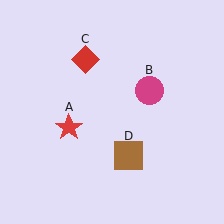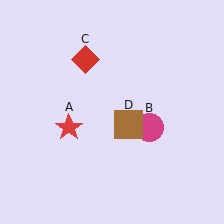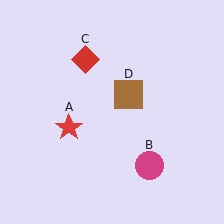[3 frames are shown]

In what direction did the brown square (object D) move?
The brown square (object D) moved up.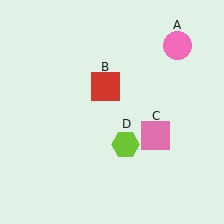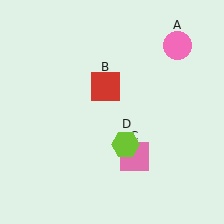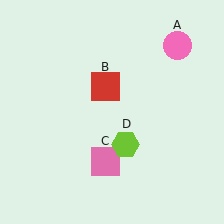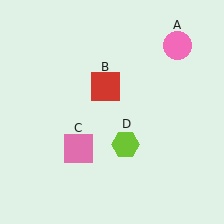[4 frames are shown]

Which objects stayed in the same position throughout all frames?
Pink circle (object A) and red square (object B) and lime hexagon (object D) remained stationary.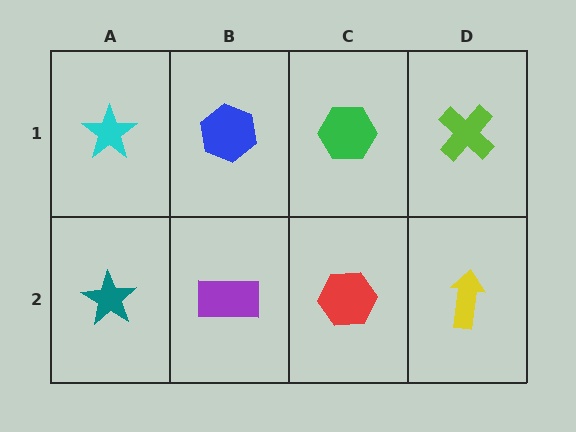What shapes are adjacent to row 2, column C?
A green hexagon (row 1, column C), a purple rectangle (row 2, column B), a yellow arrow (row 2, column D).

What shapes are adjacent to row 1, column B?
A purple rectangle (row 2, column B), a cyan star (row 1, column A), a green hexagon (row 1, column C).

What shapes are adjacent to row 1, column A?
A teal star (row 2, column A), a blue hexagon (row 1, column B).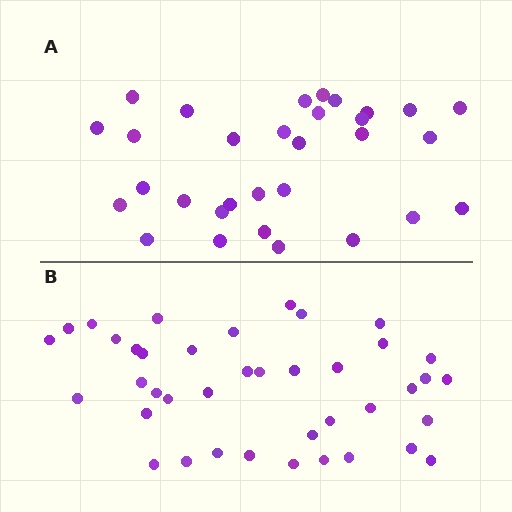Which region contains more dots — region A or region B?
Region B (the bottom region) has more dots.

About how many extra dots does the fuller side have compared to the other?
Region B has roughly 8 or so more dots than region A.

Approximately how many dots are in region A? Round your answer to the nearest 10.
About 30 dots. (The exact count is 31, which rounds to 30.)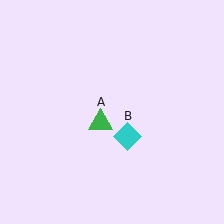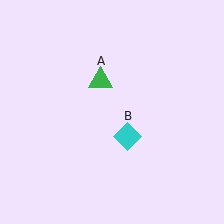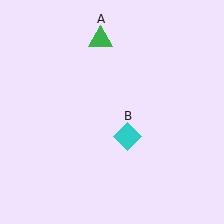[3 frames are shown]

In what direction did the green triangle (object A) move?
The green triangle (object A) moved up.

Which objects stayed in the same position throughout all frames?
Cyan diamond (object B) remained stationary.